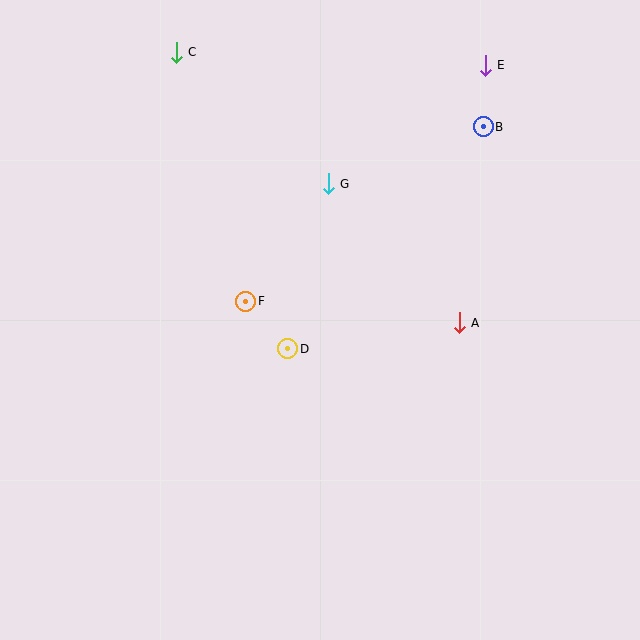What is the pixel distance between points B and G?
The distance between B and G is 165 pixels.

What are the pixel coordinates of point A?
Point A is at (459, 323).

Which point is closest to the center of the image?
Point D at (288, 349) is closest to the center.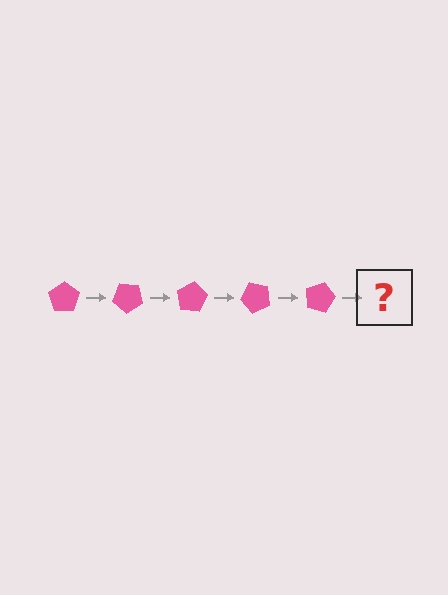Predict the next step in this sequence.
The next step is a pink pentagon rotated 200 degrees.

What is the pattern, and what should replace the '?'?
The pattern is that the pentagon rotates 40 degrees each step. The '?' should be a pink pentagon rotated 200 degrees.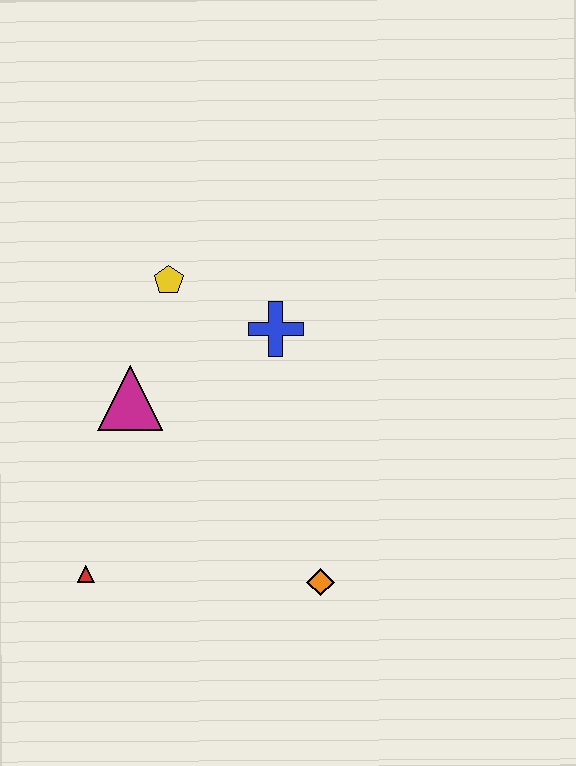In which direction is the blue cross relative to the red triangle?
The blue cross is above the red triangle.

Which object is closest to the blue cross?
The yellow pentagon is closest to the blue cross.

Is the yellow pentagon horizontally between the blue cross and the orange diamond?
No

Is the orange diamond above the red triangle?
No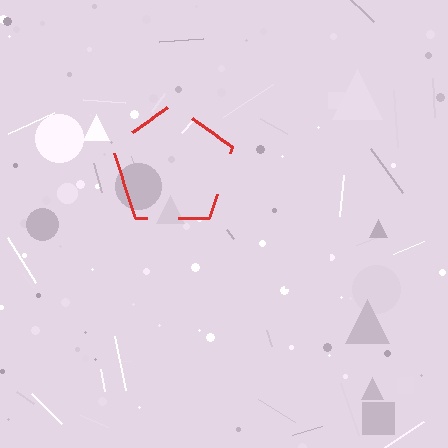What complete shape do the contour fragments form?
The contour fragments form a pentagon.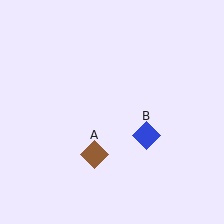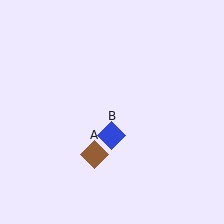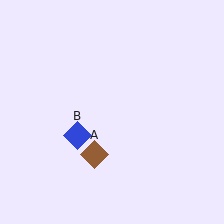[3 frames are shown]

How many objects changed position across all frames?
1 object changed position: blue diamond (object B).